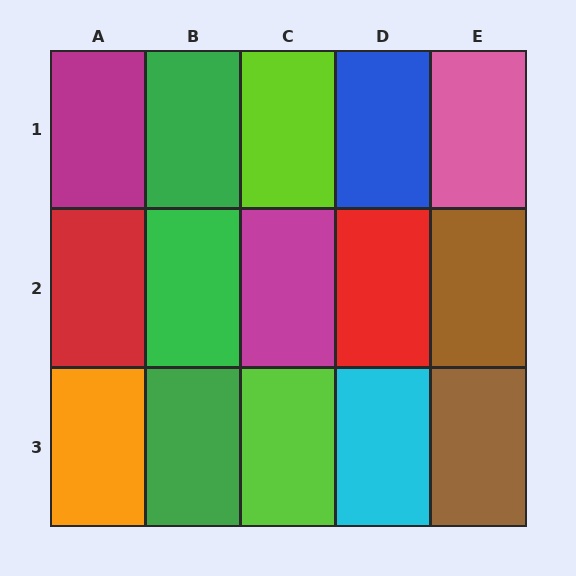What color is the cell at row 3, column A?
Orange.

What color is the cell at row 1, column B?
Green.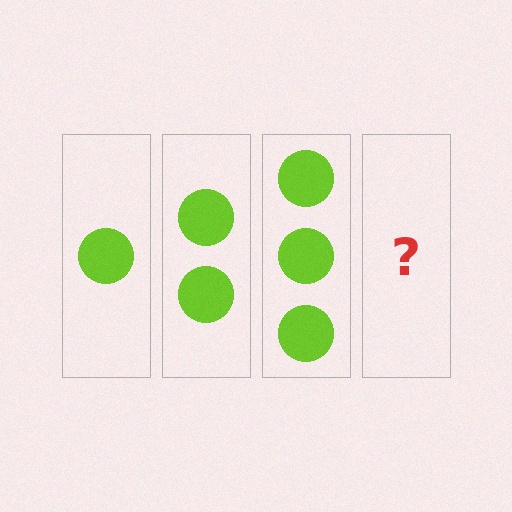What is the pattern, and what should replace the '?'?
The pattern is that each step adds one more circle. The '?' should be 4 circles.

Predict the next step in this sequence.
The next step is 4 circles.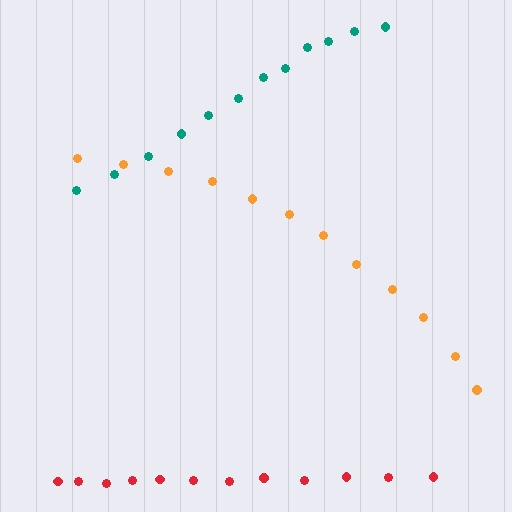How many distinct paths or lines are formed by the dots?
There are 3 distinct paths.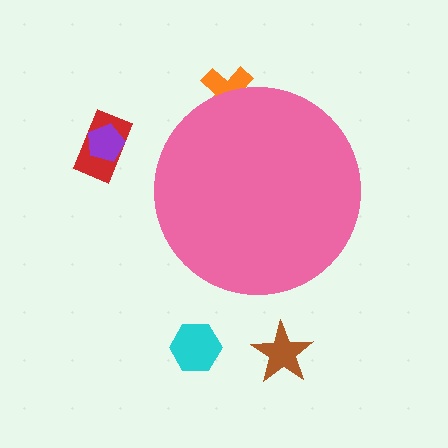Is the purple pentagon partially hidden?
No, the purple pentagon is fully visible.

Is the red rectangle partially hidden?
No, the red rectangle is fully visible.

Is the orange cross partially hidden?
Yes, the orange cross is partially hidden behind the pink circle.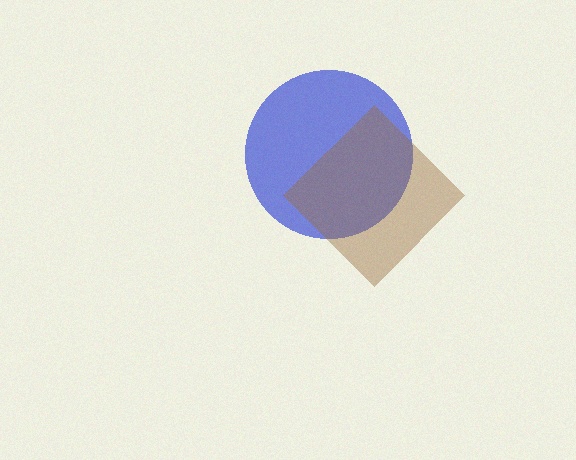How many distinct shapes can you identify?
There are 2 distinct shapes: a blue circle, a brown diamond.